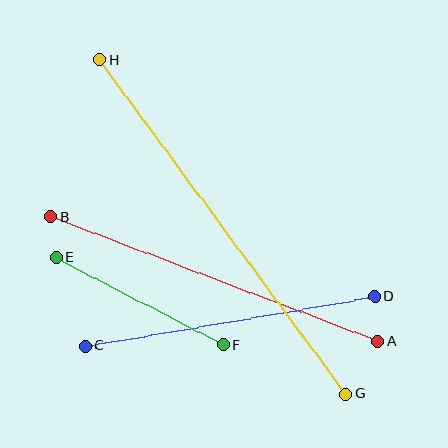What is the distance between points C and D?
The distance is approximately 293 pixels.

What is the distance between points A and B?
The distance is approximately 350 pixels.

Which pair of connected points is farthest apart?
Points G and H are farthest apart.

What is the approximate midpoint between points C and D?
The midpoint is at approximately (230, 321) pixels.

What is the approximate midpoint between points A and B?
The midpoint is at approximately (214, 279) pixels.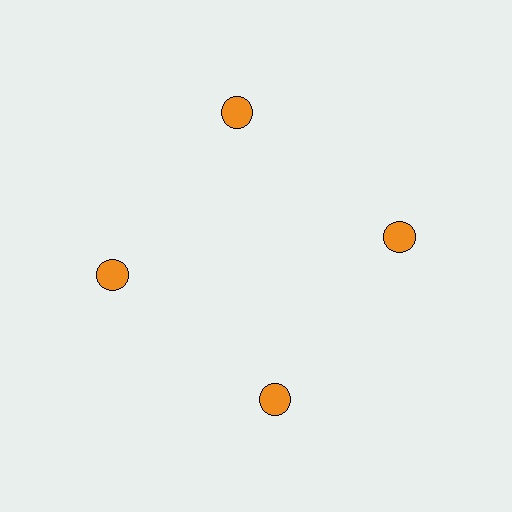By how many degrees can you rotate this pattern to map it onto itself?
The pattern maps onto itself every 90 degrees of rotation.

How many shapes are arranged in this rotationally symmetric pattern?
There are 4 shapes, arranged in 4 groups of 1.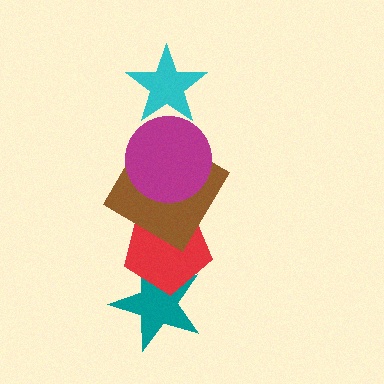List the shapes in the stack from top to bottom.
From top to bottom: the cyan star, the magenta circle, the brown diamond, the red pentagon, the teal star.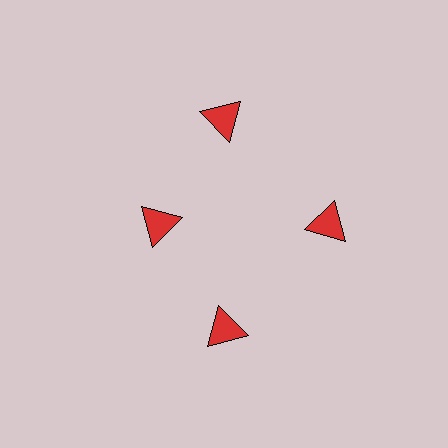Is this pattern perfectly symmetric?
No. The 4 red triangles are arranged in a ring, but one element near the 9 o'clock position is pulled inward toward the center, breaking the 4-fold rotational symmetry.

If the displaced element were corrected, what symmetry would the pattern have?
It would have 4-fold rotational symmetry — the pattern would map onto itself every 90 degrees.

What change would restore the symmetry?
The symmetry would be restored by moving it outward, back onto the ring so that all 4 triangles sit at equal angles and equal distance from the center.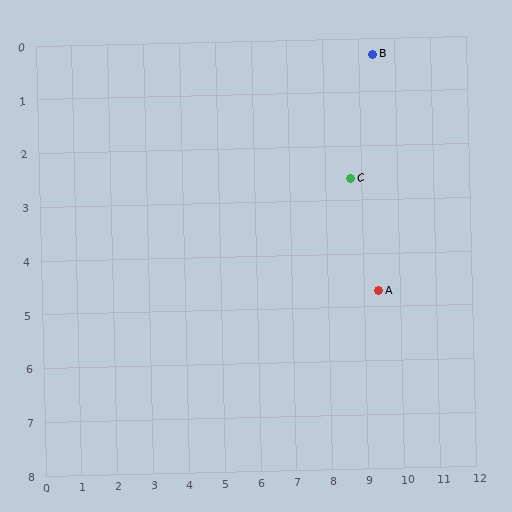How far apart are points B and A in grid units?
Points B and A are about 4.4 grid units apart.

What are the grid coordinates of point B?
Point B is at approximately (9.4, 0.3).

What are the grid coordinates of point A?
Point A is at approximately (9.4, 4.7).